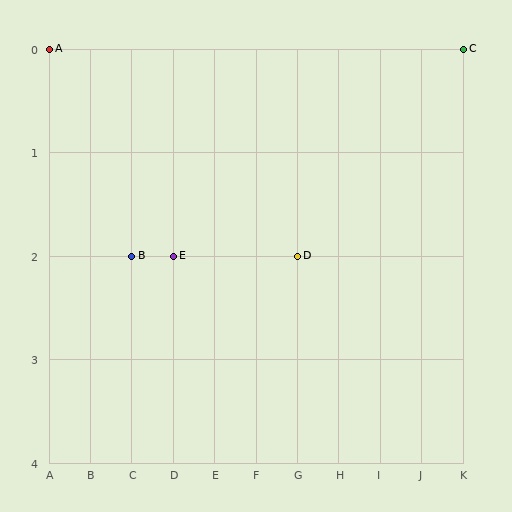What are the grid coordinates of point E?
Point E is at grid coordinates (D, 2).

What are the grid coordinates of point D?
Point D is at grid coordinates (G, 2).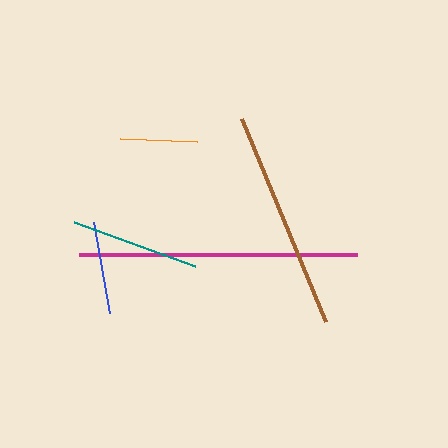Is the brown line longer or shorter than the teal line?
The brown line is longer than the teal line.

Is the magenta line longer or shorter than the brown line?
The magenta line is longer than the brown line.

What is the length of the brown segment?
The brown segment is approximately 219 pixels long.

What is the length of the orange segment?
The orange segment is approximately 77 pixels long.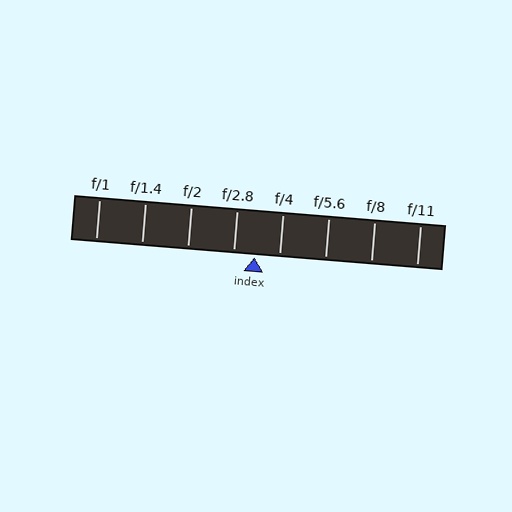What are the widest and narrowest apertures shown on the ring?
The widest aperture shown is f/1 and the narrowest is f/11.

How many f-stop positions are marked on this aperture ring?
There are 8 f-stop positions marked.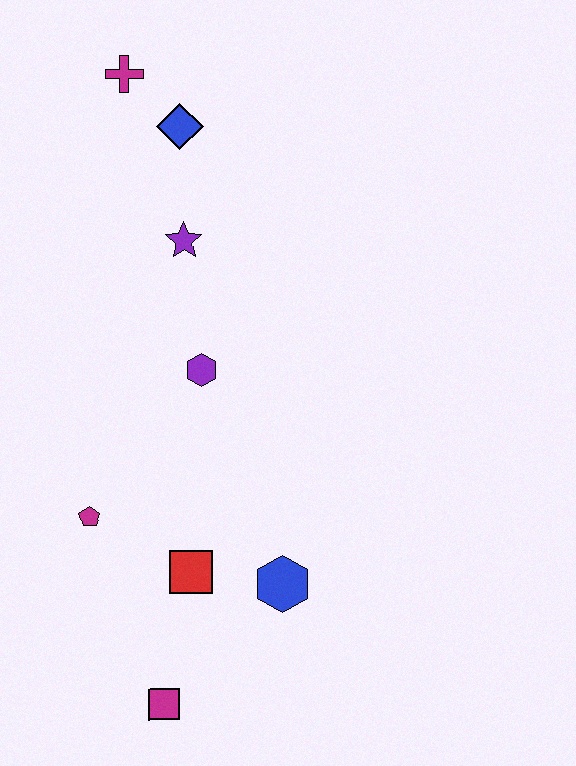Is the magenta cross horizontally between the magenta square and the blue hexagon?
No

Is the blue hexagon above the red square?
No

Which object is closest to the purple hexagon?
The purple star is closest to the purple hexagon.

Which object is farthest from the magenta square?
The magenta cross is farthest from the magenta square.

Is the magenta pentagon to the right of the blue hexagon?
No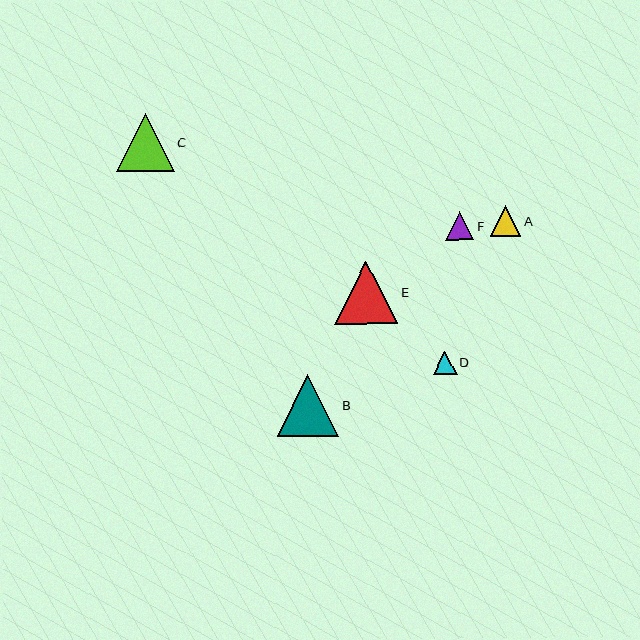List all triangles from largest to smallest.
From largest to smallest: E, B, C, A, F, D.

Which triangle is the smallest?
Triangle D is the smallest with a size of approximately 23 pixels.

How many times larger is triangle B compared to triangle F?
Triangle B is approximately 2.2 times the size of triangle F.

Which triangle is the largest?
Triangle E is the largest with a size of approximately 63 pixels.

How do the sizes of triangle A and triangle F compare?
Triangle A and triangle F are approximately the same size.